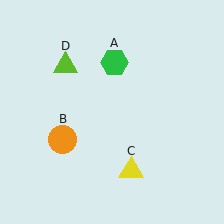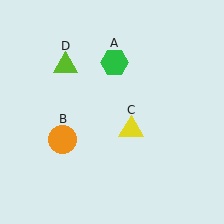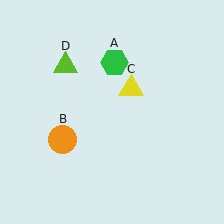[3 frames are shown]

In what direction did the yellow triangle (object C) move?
The yellow triangle (object C) moved up.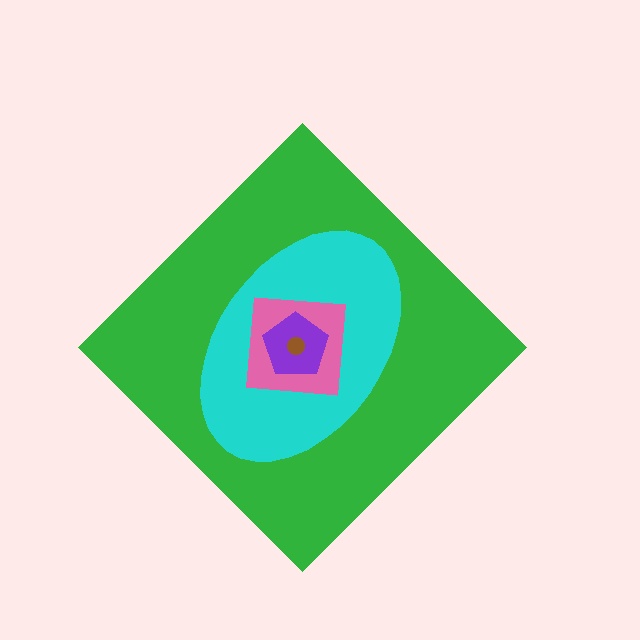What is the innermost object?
The brown circle.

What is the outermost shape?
The green diamond.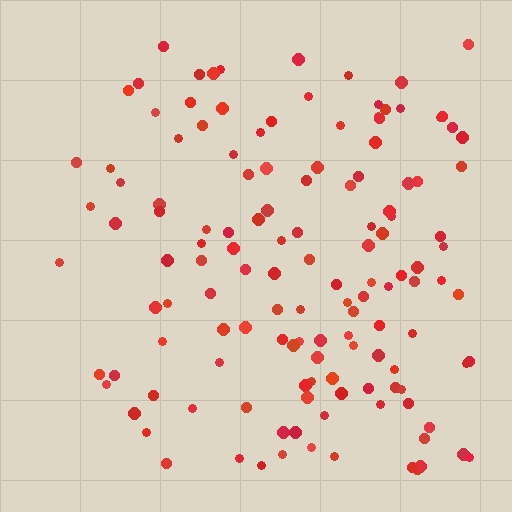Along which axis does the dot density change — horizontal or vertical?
Horizontal.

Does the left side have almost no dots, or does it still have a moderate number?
Still a moderate number, just noticeably fewer than the right.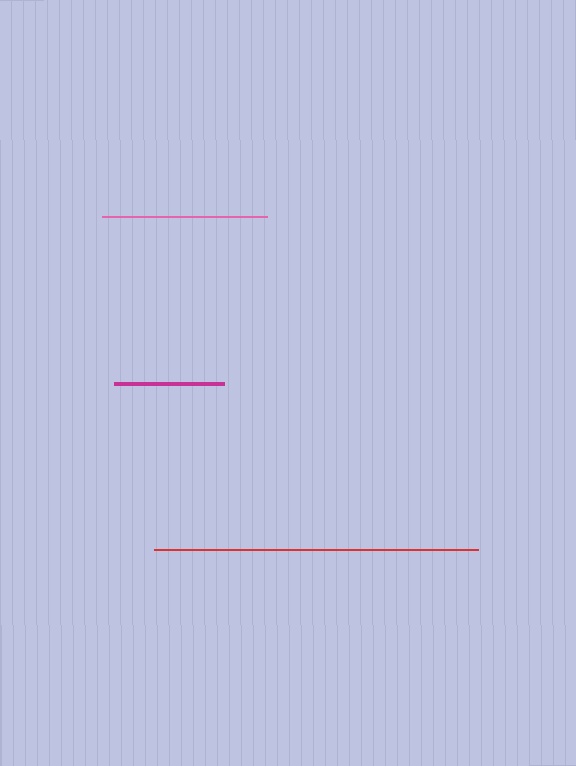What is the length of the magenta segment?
The magenta segment is approximately 110 pixels long.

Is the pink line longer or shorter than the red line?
The red line is longer than the pink line.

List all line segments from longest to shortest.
From longest to shortest: red, pink, magenta.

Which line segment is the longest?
The red line is the longest at approximately 324 pixels.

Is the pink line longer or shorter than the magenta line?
The pink line is longer than the magenta line.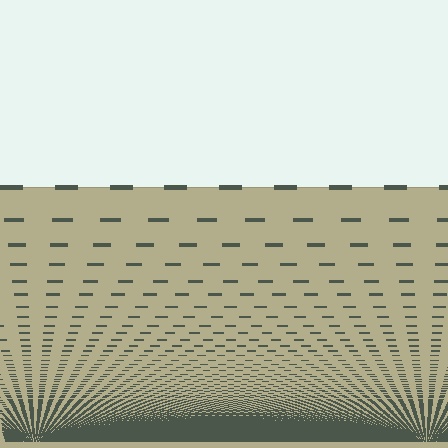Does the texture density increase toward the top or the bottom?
Density increases toward the bottom.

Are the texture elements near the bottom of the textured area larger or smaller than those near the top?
Smaller. The gradient is inverted — elements near the bottom are smaller and denser.